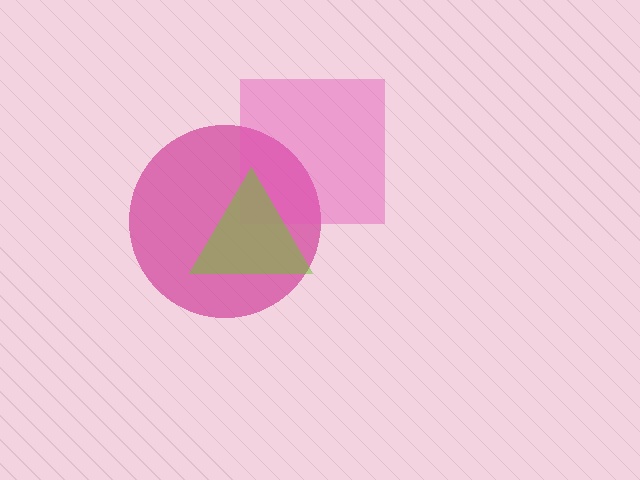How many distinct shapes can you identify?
There are 3 distinct shapes: a magenta circle, a pink square, a lime triangle.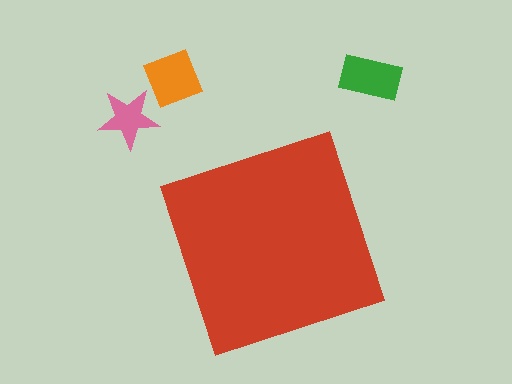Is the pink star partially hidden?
No, the pink star is fully visible.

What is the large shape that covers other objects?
A red square.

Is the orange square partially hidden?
No, the orange square is fully visible.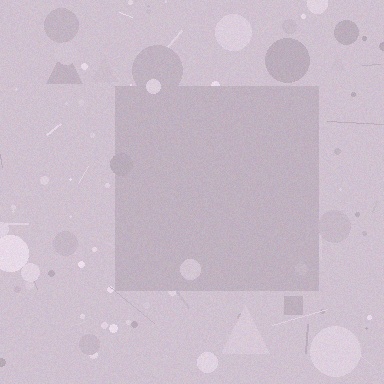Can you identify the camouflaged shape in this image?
The camouflaged shape is a square.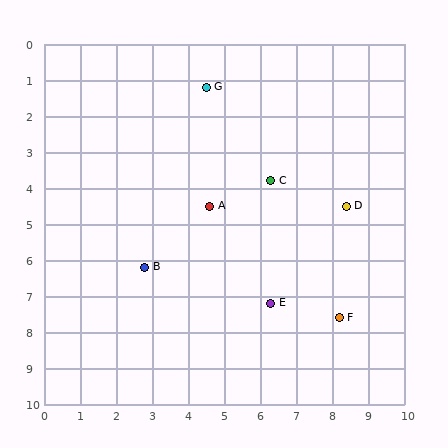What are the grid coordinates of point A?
Point A is at approximately (4.6, 4.5).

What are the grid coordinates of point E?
Point E is at approximately (6.3, 7.2).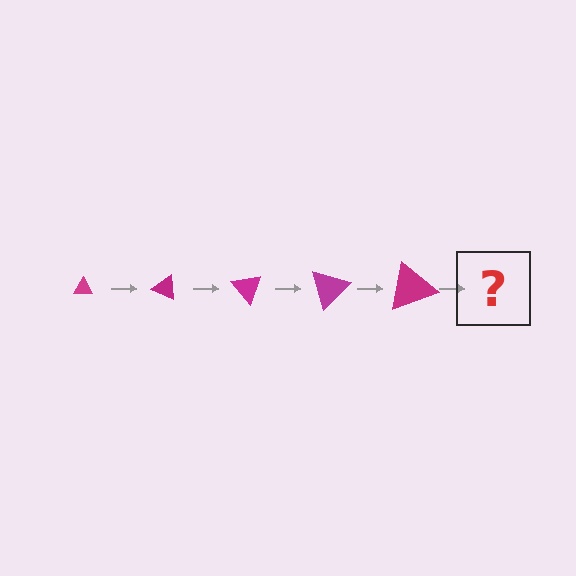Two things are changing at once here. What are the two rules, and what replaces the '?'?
The two rules are that the triangle grows larger each step and it rotates 25 degrees each step. The '?' should be a triangle, larger than the previous one and rotated 125 degrees from the start.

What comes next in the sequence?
The next element should be a triangle, larger than the previous one and rotated 125 degrees from the start.